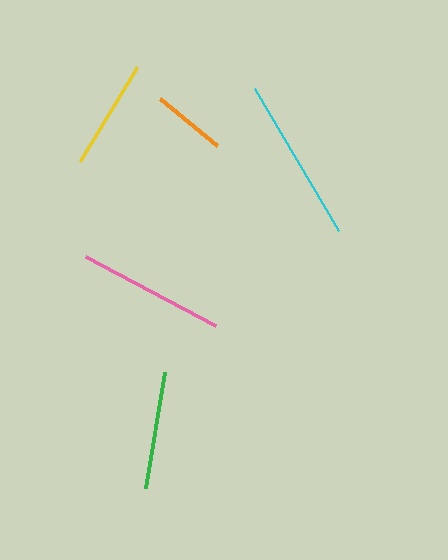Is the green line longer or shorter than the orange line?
The green line is longer than the orange line.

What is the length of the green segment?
The green segment is approximately 117 pixels long.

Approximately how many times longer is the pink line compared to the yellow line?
The pink line is approximately 1.3 times the length of the yellow line.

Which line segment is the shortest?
The orange line is the shortest at approximately 74 pixels.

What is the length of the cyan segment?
The cyan segment is approximately 165 pixels long.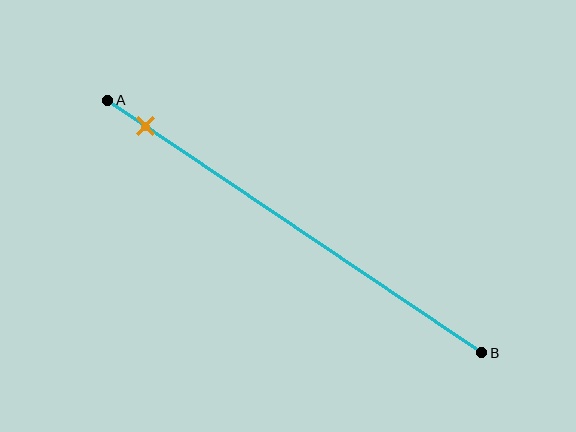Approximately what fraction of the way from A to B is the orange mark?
The orange mark is approximately 10% of the way from A to B.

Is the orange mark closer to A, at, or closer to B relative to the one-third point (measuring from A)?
The orange mark is closer to point A than the one-third point of segment AB.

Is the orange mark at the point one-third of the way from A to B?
No, the mark is at about 10% from A, not at the 33% one-third point.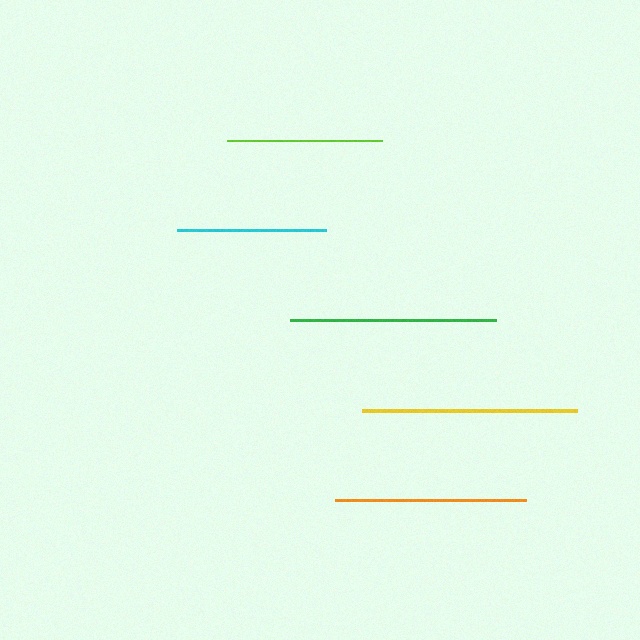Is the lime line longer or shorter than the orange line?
The orange line is longer than the lime line.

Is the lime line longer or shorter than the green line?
The green line is longer than the lime line.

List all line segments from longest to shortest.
From longest to shortest: yellow, green, orange, lime, cyan.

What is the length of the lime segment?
The lime segment is approximately 154 pixels long.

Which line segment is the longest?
The yellow line is the longest at approximately 215 pixels.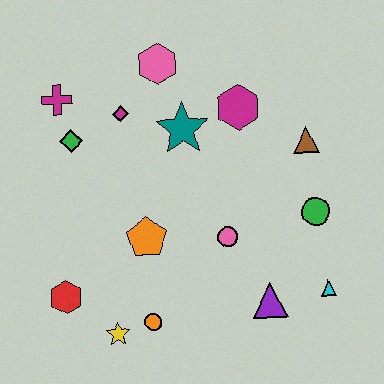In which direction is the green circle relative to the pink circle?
The green circle is to the right of the pink circle.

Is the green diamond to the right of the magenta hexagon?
No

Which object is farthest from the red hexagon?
The brown triangle is farthest from the red hexagon.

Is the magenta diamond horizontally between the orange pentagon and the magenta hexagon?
No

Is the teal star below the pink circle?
No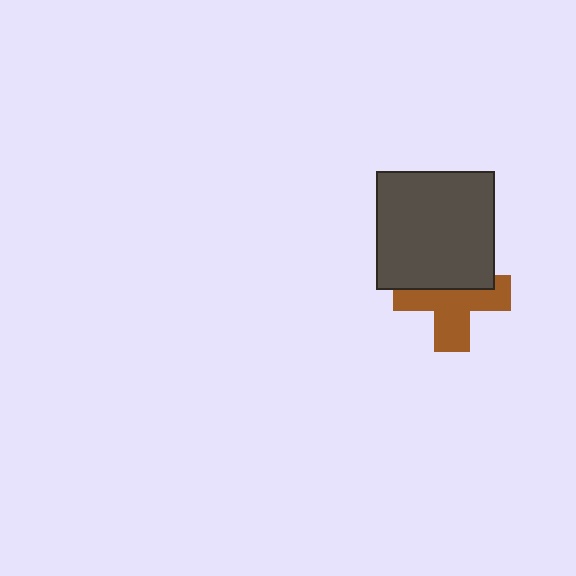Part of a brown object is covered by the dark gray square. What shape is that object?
It is a cross.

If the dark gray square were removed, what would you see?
You would see the complete brown cross.